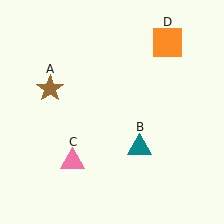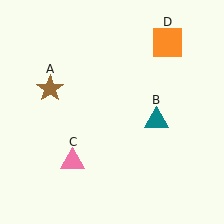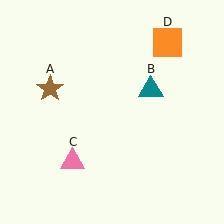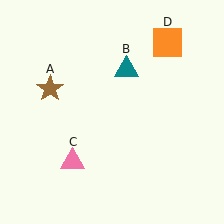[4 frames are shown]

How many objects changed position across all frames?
1 object changed position: teal triangle (object B).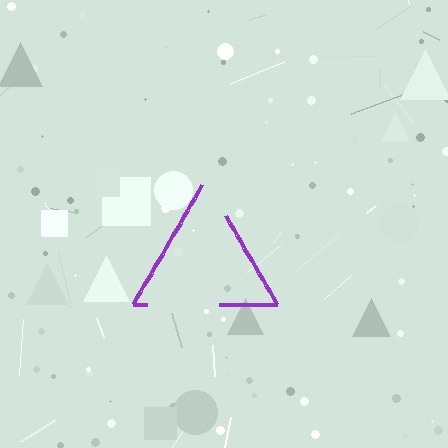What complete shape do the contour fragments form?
The contour fragments form a triangle.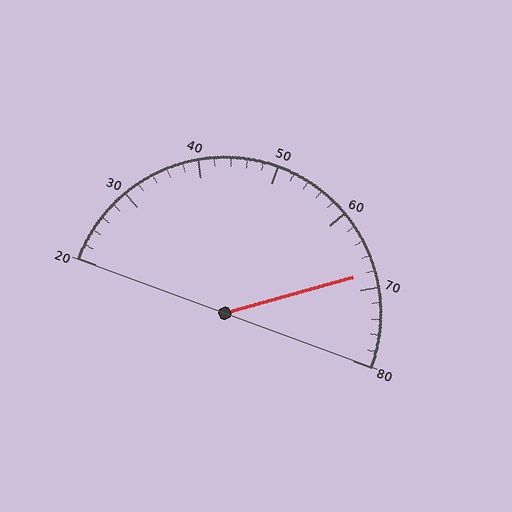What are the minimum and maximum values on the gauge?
The gauge ranges from 20 to 80.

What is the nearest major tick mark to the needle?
The nearest major tick mark is 70.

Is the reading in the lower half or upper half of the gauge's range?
The reading is in the upper half of the range (20 to 80).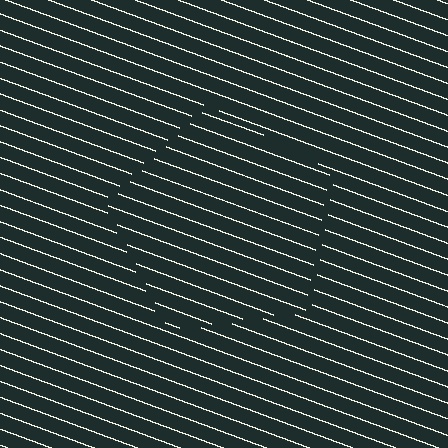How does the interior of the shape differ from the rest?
The interior of the shape contains the same grating, shifted by half a period — the contour is defined by the phase discontinuity where line-ends from the inner and outer gratings abut.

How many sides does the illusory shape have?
5 sides — the line-ends trace a pentagon.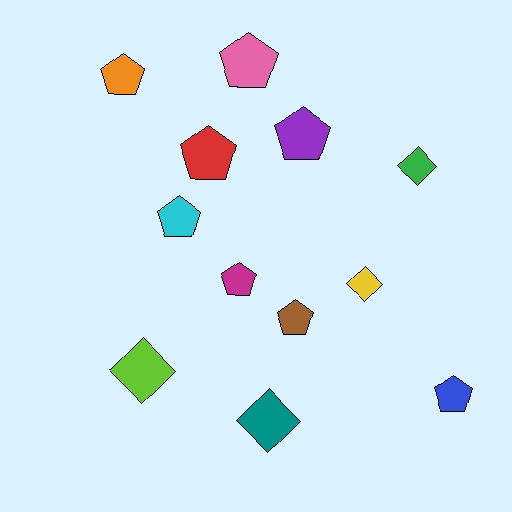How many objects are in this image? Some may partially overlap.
There are 12 objects.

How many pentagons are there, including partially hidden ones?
There are 8 pentagons.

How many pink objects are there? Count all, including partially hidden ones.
There is 1 pink object.